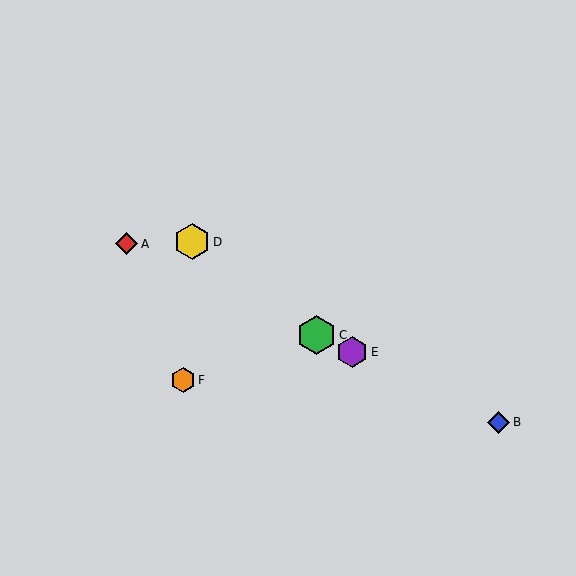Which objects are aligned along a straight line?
Objects A, B, C, E are aligned along a straight line.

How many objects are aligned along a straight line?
4 objects (A, B, C, E) are aligned along a straight line.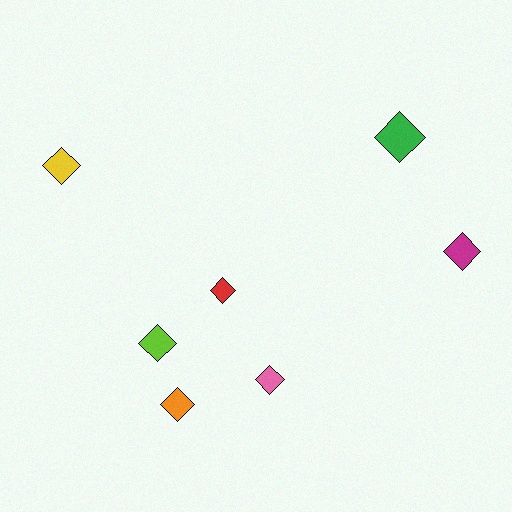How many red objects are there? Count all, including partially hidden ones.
There is 1 red object.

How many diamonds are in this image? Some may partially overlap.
There are 7 diamonds.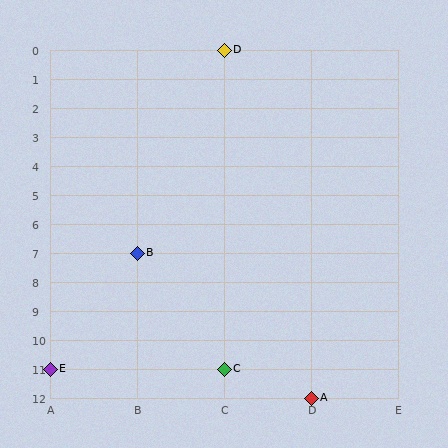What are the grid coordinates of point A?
Point A is at grid coordinates (D, 12).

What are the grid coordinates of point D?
Point D is at grid coordinates (C, 0).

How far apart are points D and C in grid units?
Points D and C are 11 rows apart.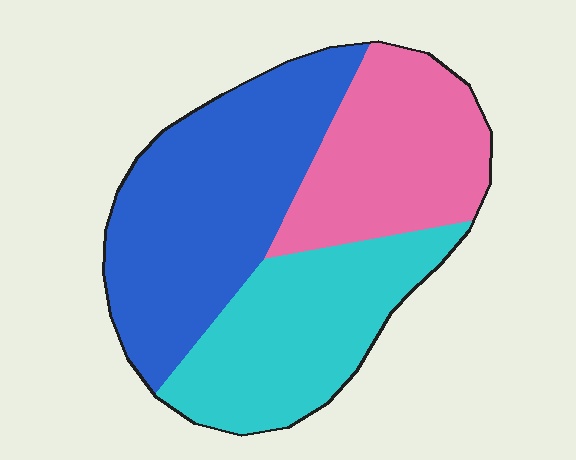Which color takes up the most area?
Blue, at roughly 40%.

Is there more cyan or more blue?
Blue.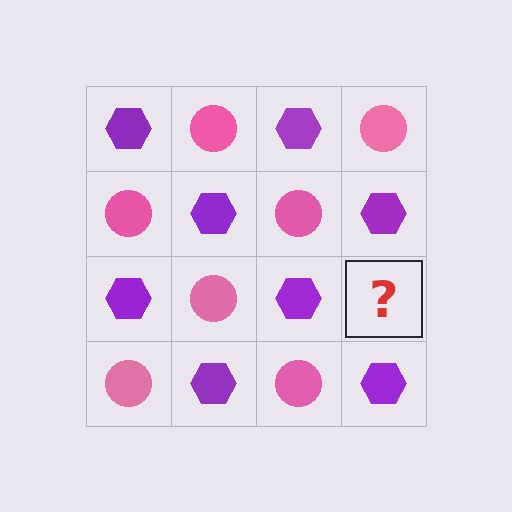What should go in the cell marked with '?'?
The missing cell should contain a pink circle.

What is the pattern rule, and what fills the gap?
The rule is that it alternates purple hexagon and pink circle in a checkerboard pattern. The gap should be filled with a pink circle.